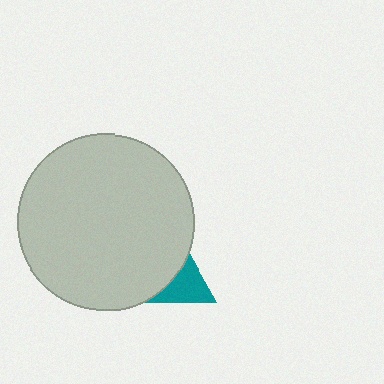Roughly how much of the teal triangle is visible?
A small part of it is visible (roughly 32%).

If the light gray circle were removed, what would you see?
You would see the complete teal triangle.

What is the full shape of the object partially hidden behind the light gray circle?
The partially hidden object is a teal triangle.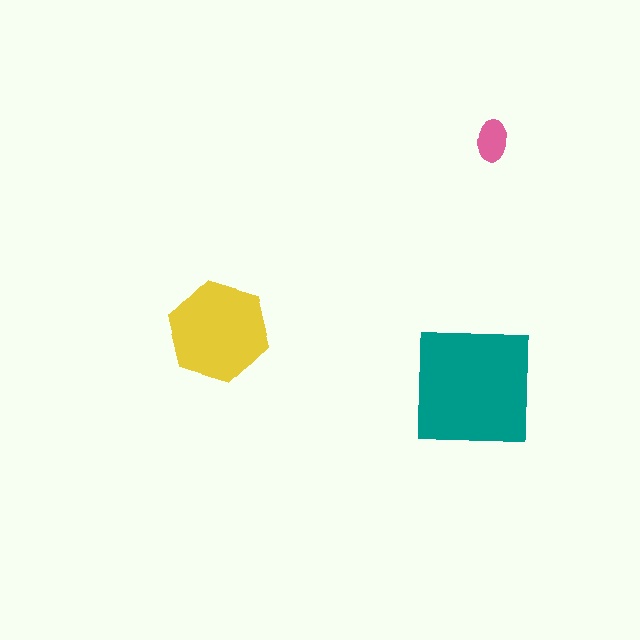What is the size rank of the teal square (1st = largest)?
1st.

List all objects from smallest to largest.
The pink ellipse, the yellow hexagon, the teal square.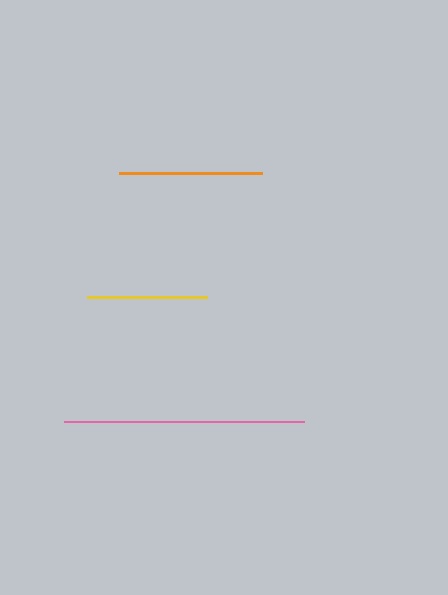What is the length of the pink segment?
The pink segment is approximately 241 pixels long.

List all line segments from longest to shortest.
From longest to shortest: pink, orange, yellow.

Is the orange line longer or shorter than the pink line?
The pink line is longer than the orange line.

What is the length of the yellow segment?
The yellow segment is approximately 121 pixels long.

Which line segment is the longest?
The pink line is the longest at approximately 241 pixels.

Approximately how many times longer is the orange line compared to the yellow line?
The orange line is approximately 1.2 times the length of the yellow line.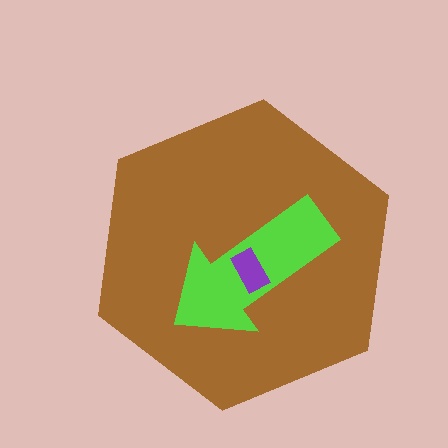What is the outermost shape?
The brown hexagon.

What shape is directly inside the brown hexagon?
The lime arrow.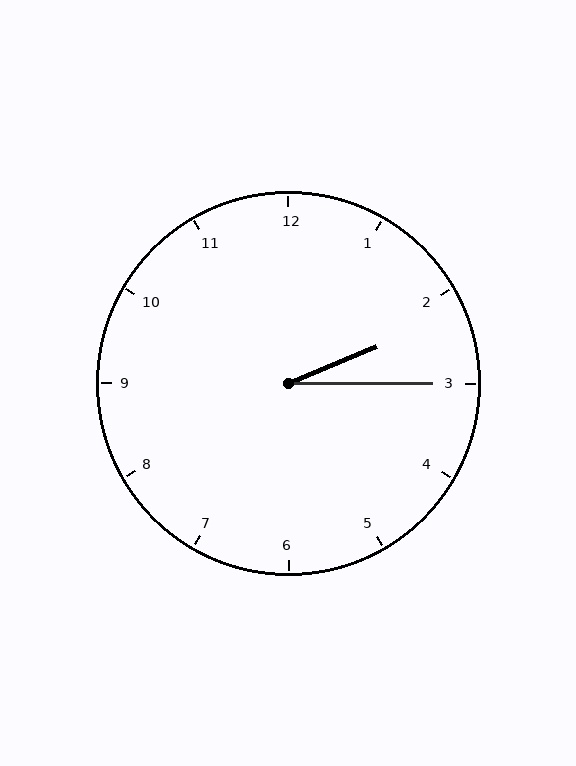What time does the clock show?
2:15.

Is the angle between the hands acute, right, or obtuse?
It is acute.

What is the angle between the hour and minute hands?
Approximately 22 degrees.